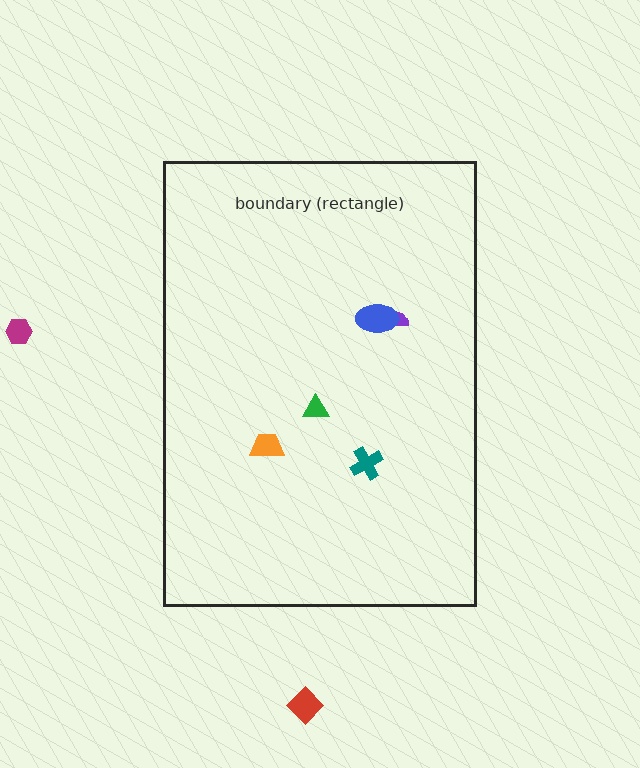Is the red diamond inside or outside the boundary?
Outside.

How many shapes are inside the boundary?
5 inside, 2 outside.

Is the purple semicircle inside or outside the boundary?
Inside.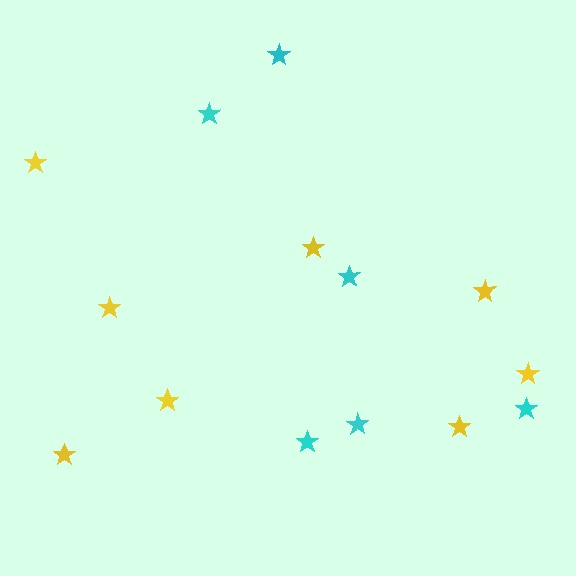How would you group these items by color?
There are 2 groups: one group of yellow stars (8) and one group of cyan stars (6).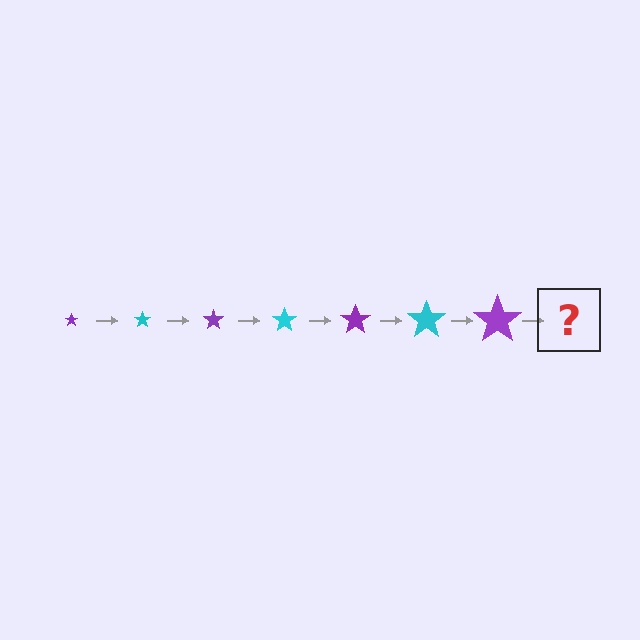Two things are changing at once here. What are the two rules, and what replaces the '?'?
The two rules are that the star grows larger each step and the color cycles through purple and cyan. The '?' should be a cyan star, larger than the previous one.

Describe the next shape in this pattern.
It should be a cyan star, larger than the previous one.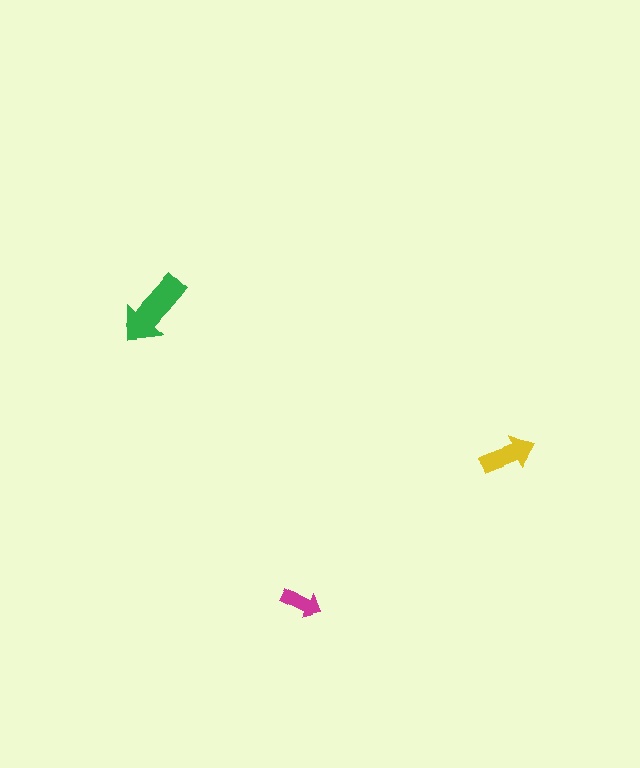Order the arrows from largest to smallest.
the green one, the yellow one, the magenta one.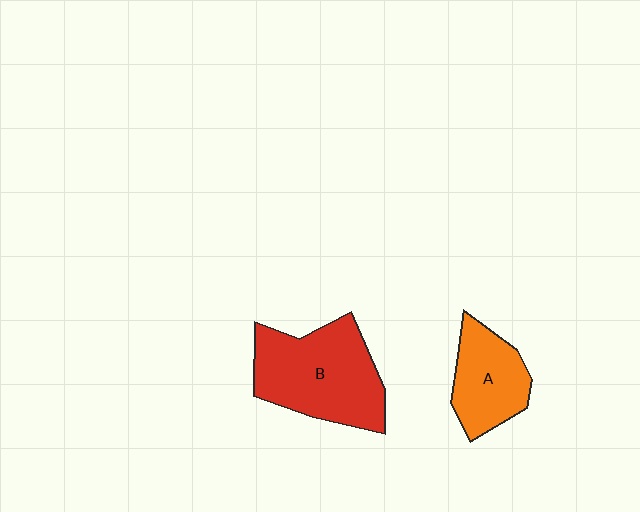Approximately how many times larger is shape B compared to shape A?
Approximately 1.6 times.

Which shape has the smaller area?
Shape A (orange).